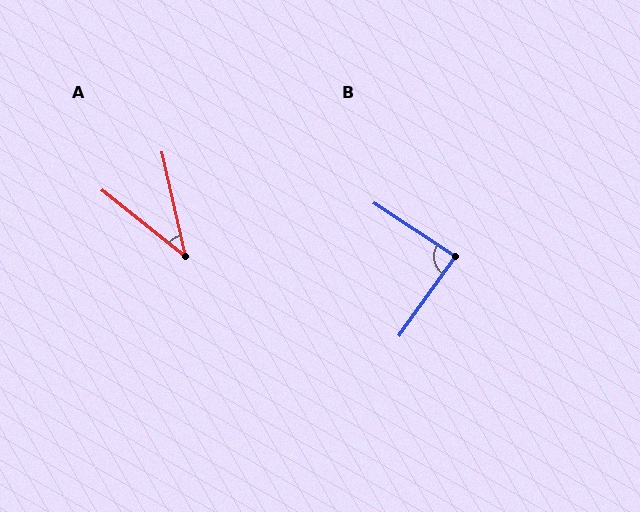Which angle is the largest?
B, at approximately 88 degrees.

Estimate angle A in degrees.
Approximately 39 degrees.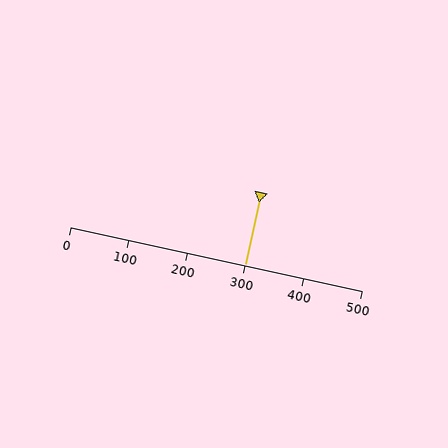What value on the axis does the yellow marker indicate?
The marker indicates approximately 300.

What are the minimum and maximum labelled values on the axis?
The axis runs from 0 to 500.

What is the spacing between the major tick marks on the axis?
The major ticks are spaced 100 apart.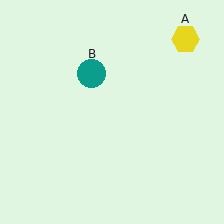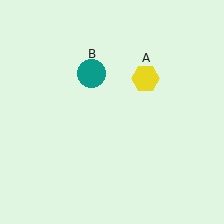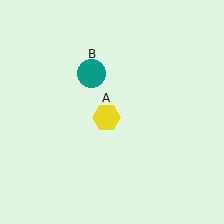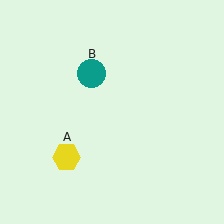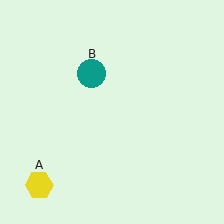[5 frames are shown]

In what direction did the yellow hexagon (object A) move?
The yellow hexagon (object A) moved down and to the left.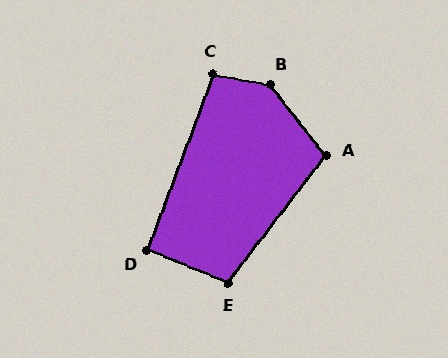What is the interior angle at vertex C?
Approximately 101 degrees (obtuse).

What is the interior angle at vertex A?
Approximately 104 degrees (obtuse).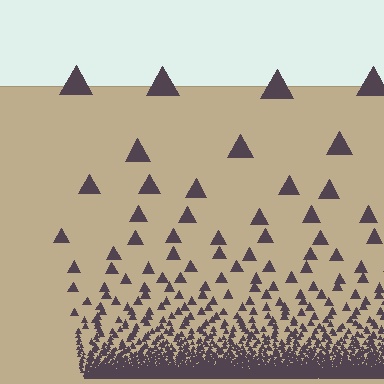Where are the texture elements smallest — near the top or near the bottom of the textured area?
Near the bottom.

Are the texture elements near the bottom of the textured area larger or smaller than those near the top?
Smaller. The gradient is inverted — elements near the bottom are smaller and denser.